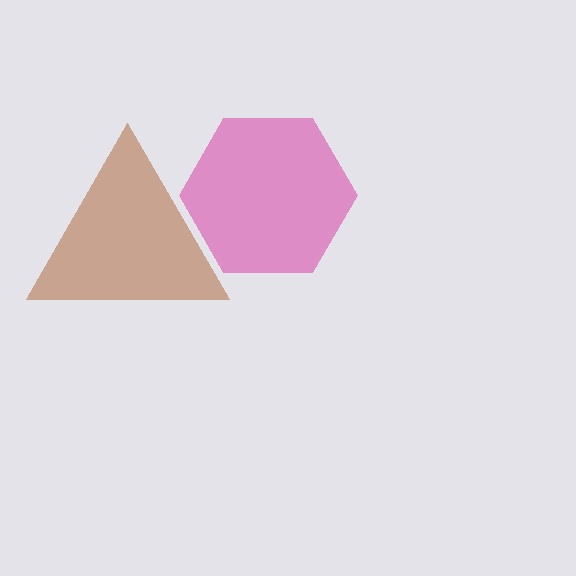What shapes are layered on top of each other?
The layered shapes are: a pink hexagon, a brown triangle.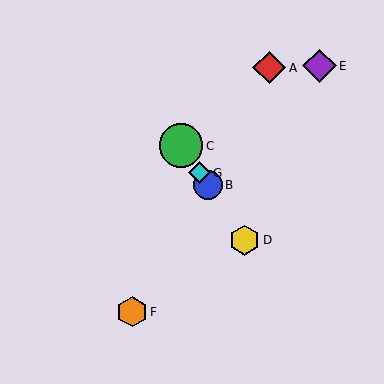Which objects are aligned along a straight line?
Objects B, C, D, G are aligned along a straight line.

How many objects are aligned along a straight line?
4 objects (B, C, D, G) are aligned along a straight line.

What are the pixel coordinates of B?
Object B is at (208, 185).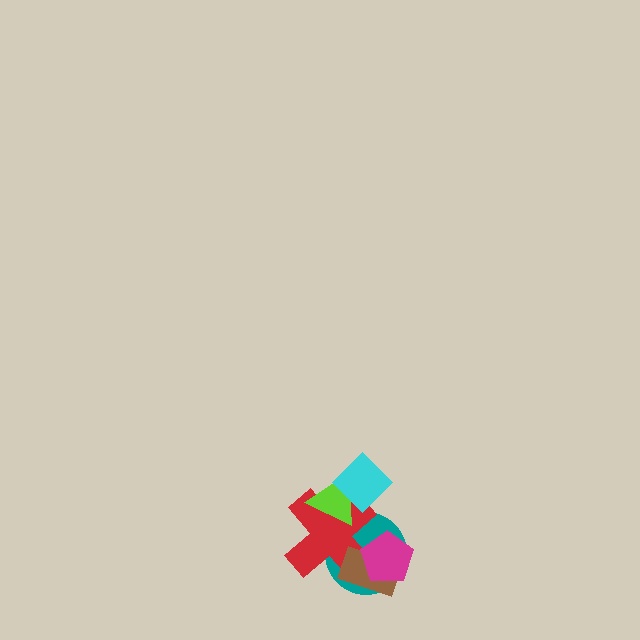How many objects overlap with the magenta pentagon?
3 objects overlap with the magenta pentagon.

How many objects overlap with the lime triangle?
3 objects overlap with the lime triangle.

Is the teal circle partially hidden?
Yes, it is partially covered by another shape.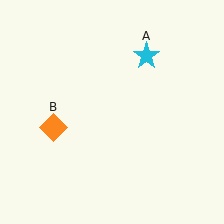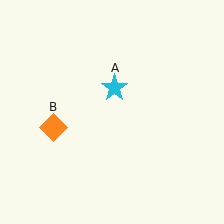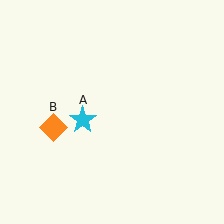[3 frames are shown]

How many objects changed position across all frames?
1 object changed position: cyan star (object A).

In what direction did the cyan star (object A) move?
The cyan star (object A) moved down and to the left.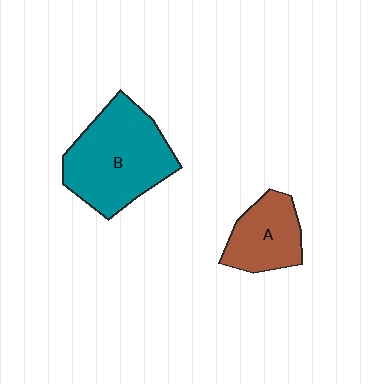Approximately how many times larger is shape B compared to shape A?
Approximately 1.8 times.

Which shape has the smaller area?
Shape A (brown).